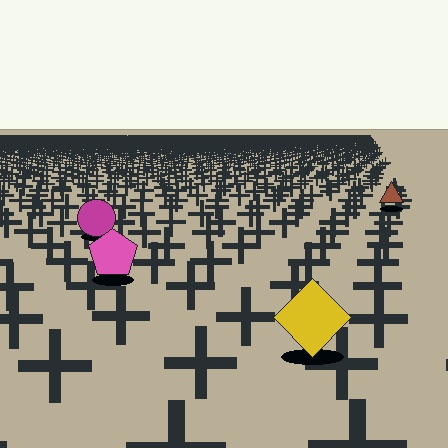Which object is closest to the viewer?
The yellow diamond is closest. The texture marks near it are larger and more spread out.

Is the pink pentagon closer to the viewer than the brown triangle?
Yes. The pink pentagon is closer — you can tell from the texture gradient: the ground texture is coarser near it.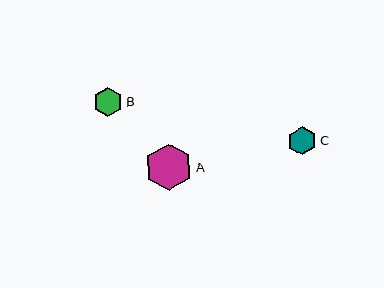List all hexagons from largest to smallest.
From largest to smallest: A, B, C.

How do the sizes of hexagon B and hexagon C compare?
Hexagon B and hexagon C are approximately the same size.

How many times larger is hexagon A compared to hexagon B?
Hexagon A is approximately 1.6 times the size of hexagon B.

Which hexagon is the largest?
Hexagon A is the largest with a size of approximately 47 pixels.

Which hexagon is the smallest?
Hexagon C is the smallest with a size of approximately 29 pixels.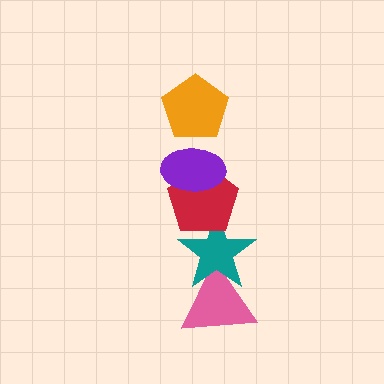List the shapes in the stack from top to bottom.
From top to bottom: the orange pentagon, the purple ellipse, the red pentagon, the teal star, the pink triangle.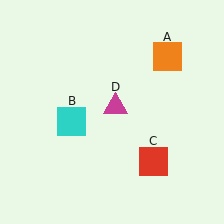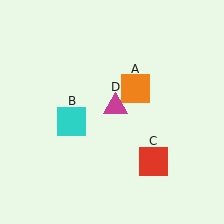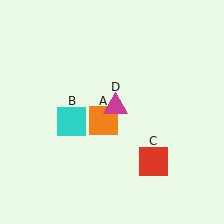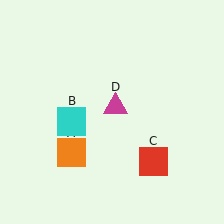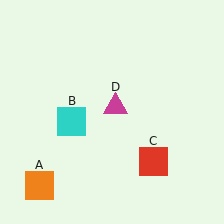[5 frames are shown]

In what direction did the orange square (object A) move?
The orange square (object A) moved down and to the left.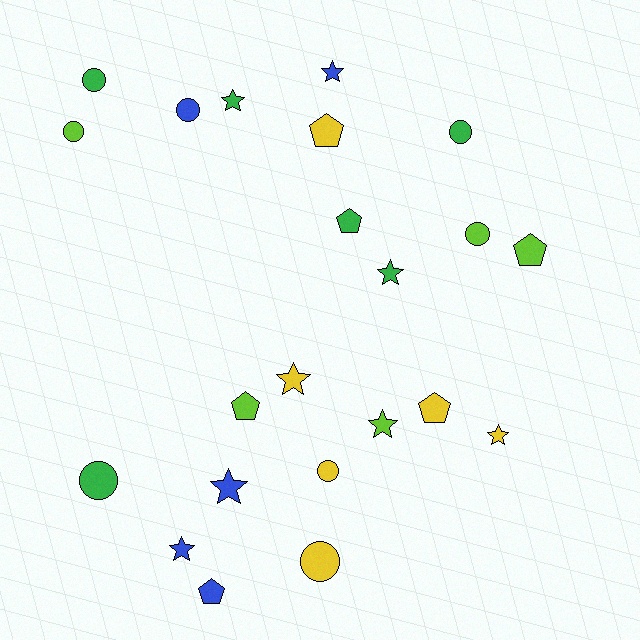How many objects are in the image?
There are 22 objects.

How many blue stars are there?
There are 3 blue stars.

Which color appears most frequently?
Yellow, with 6 objects.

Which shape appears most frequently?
Star, with 8 objects.